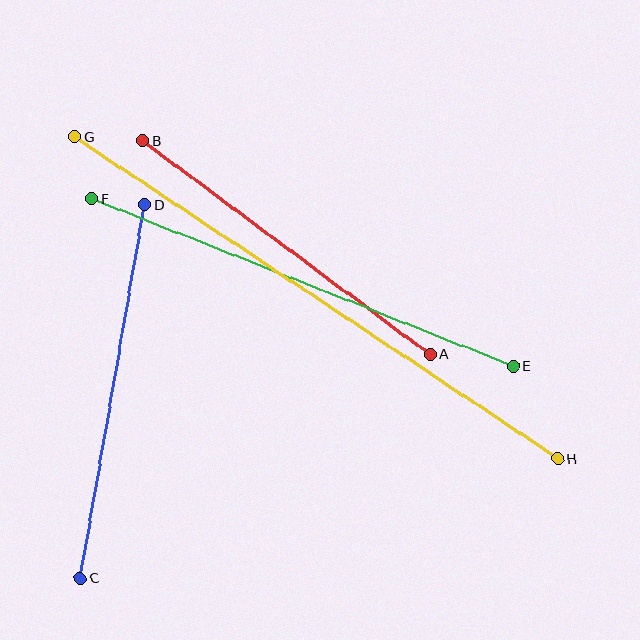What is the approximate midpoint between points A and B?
The midpoint is at approximately (286, 248) pixels.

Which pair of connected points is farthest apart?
Points G and H are farthest apart.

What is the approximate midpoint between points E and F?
The midpoint is at approximately (302, 283) pixels.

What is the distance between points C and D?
The distance is approximately 379 pixels.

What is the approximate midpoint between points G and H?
The midpoint is at approximately (316, 298) pixels.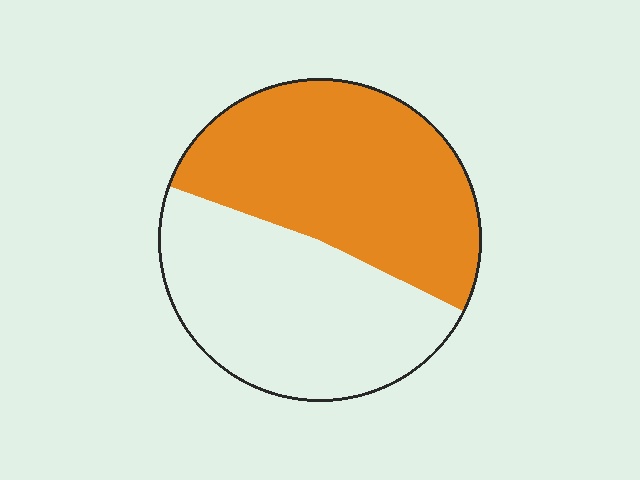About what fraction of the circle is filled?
About one half (1/2).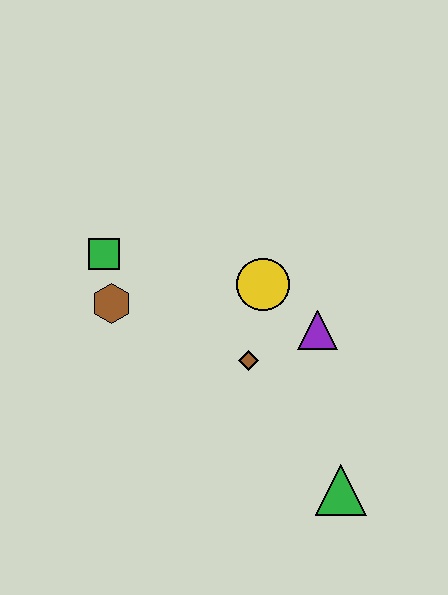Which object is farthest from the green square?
The green triangle is farthest from the green square.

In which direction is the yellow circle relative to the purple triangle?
The yellow circle is to the left of the purple triangle.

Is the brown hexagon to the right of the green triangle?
No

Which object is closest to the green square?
The brown hexagon is closest to the green square.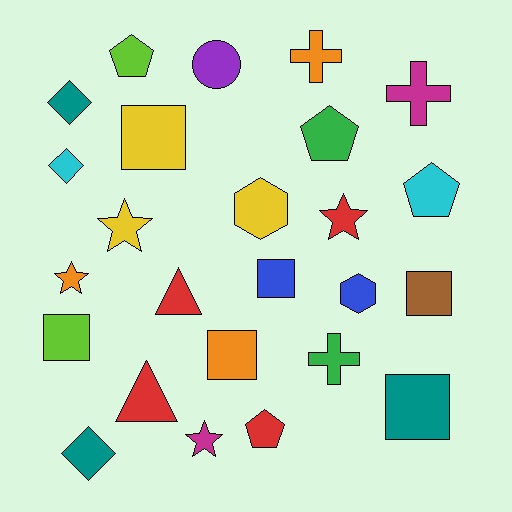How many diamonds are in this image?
There are 3 diamonds.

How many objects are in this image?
There are 25 objects.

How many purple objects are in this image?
There is 1 purple object.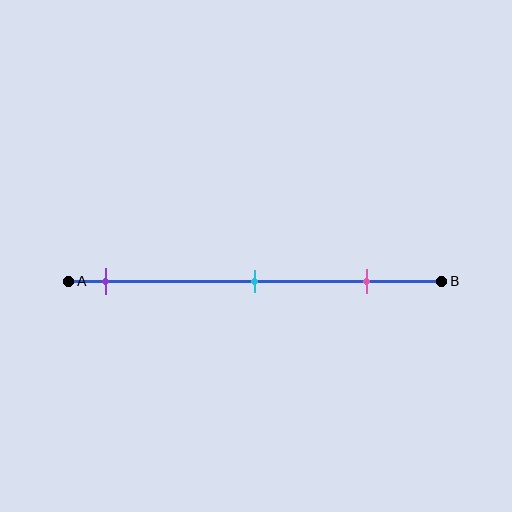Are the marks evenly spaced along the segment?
Yes, the marks are approximately evenly spaced.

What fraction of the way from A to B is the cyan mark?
The cyan mark is approximately 50% (0.5) of the way from A to B.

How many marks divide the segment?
There are 3 marks dividing the segment.